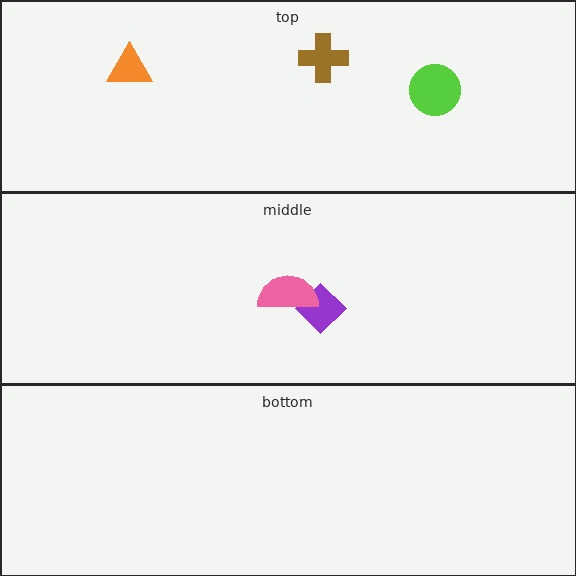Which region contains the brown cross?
The top region.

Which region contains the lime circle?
The top region.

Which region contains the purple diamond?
The middle region.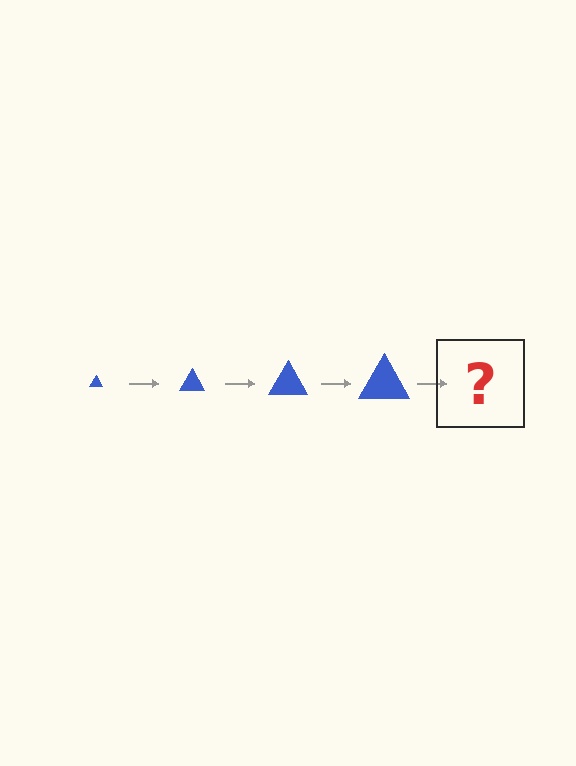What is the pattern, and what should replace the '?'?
The pattern is that the triangle gets progressively larger each step. The '?' should be a blue triangle, larger than the previous one.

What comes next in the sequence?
The next element should be a blue triangle, larger than the previous one.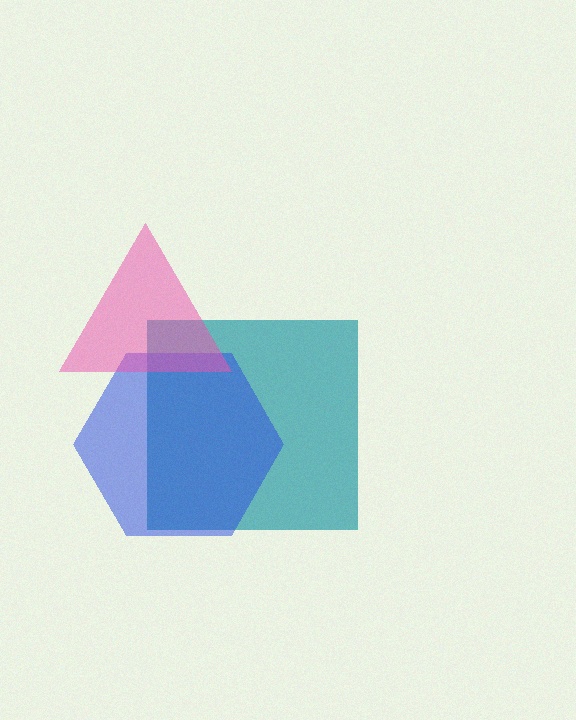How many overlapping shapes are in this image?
There are 3 overlapping shapes in the image.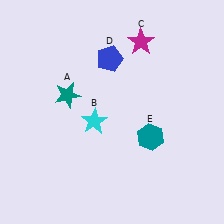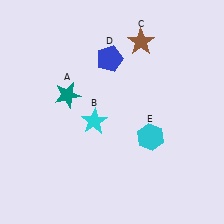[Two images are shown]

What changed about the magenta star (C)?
In Image 1, C is magenta. In Image 2, it changed to brown.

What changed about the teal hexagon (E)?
In Image 1, E is teal. In Image 2, it changed to cyan.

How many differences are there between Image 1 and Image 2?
There are 2 differences between the two images.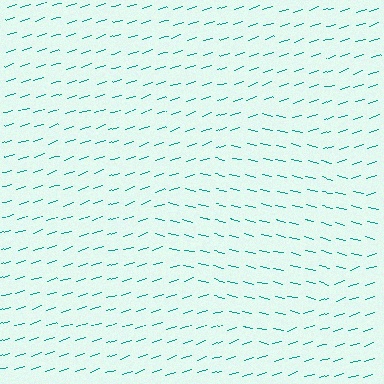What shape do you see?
I see a diamond.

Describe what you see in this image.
The image is filled with small teal line segments. A diamond region in the image has lines oriented differently from the surrounding lines, creating a visible texture boundary.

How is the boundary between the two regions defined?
The boundary is defined purely by a change in line orientation (approximately 31 degrees difference). All lines are the same color and thickness.